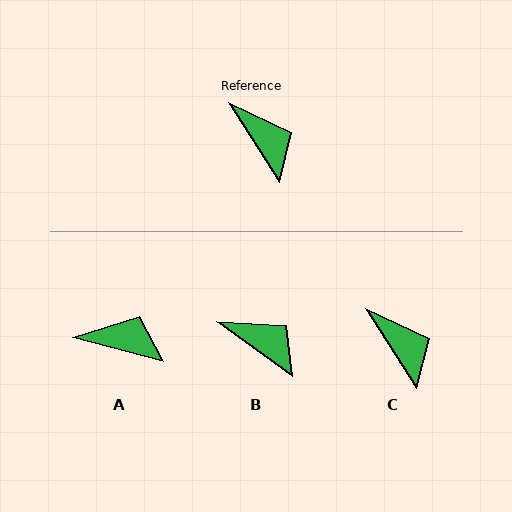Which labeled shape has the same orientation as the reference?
C.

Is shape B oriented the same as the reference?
No, it is off by about 22 degrees.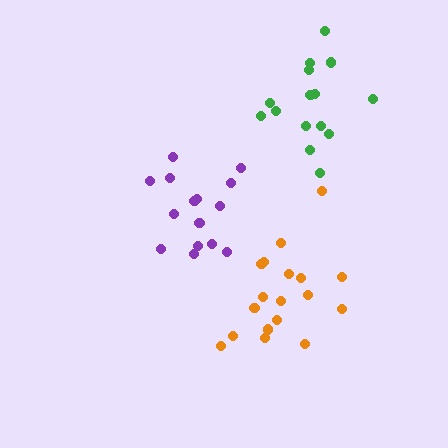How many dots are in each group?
Group 1: 15 dots, Group 2: 18 dots, Group 3: 15 dots (48 total).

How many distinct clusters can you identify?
There are 3 distinct clusters.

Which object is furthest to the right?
The green cluster is rightmost.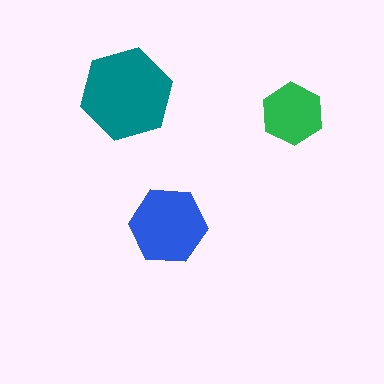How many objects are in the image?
There are 3 objects in the image.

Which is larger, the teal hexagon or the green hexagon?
The teal one.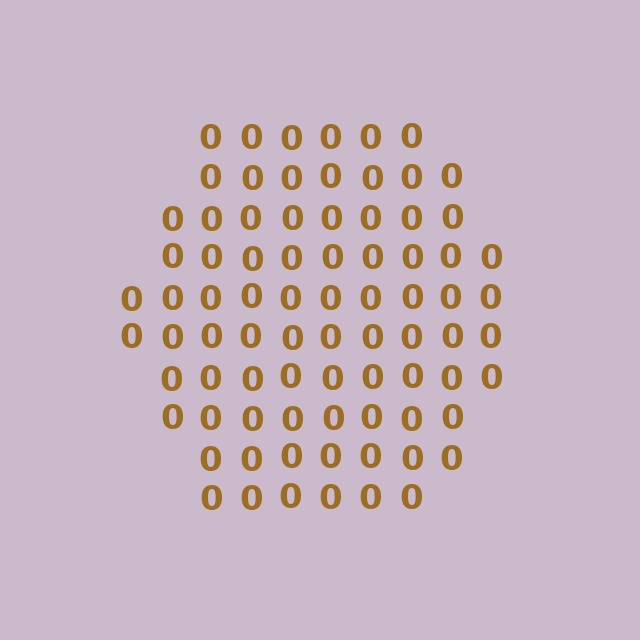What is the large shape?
The large shape is a hexagon.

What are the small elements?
The small elements are digit 0's.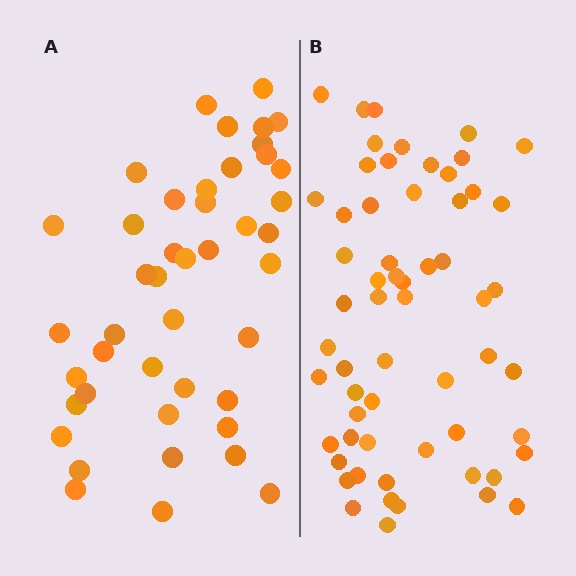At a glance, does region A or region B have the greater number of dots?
Region B (the right region) has more dots.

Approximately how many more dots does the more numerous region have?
Region B has approximately 15 more dots than region A.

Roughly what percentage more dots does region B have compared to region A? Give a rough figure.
About 35% more.